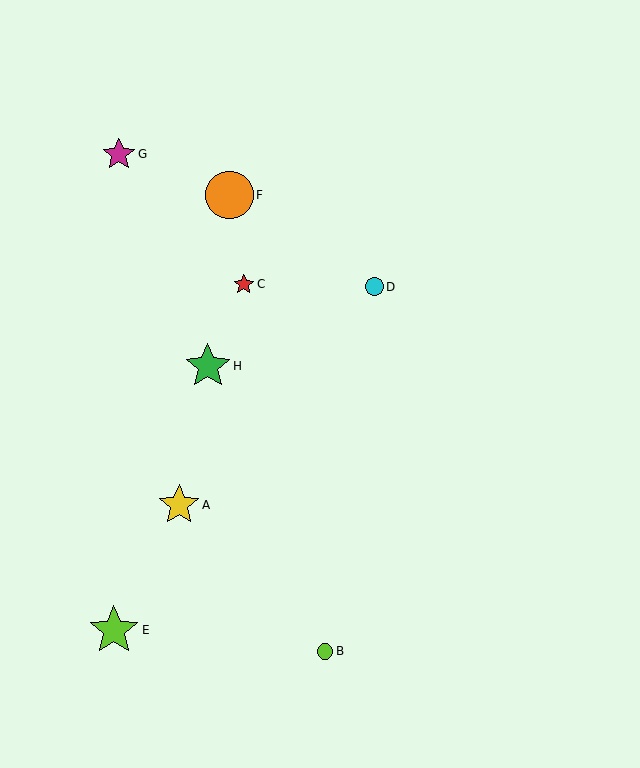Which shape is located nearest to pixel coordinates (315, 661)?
The lime circle (labeled B) at (325, 651) is nearest to that location.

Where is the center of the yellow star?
The center of the yellow star is at (179, 505).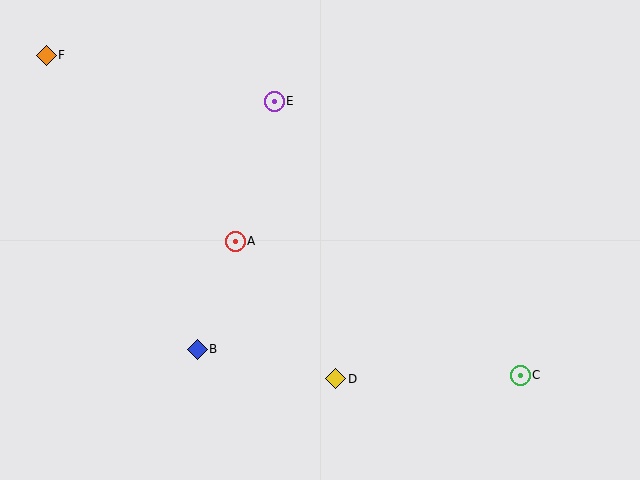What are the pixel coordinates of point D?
Point D is at (336, 379).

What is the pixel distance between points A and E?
The distance between A and E is 145 pixels.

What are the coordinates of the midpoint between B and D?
The midpoint between B and D is at (266, 364).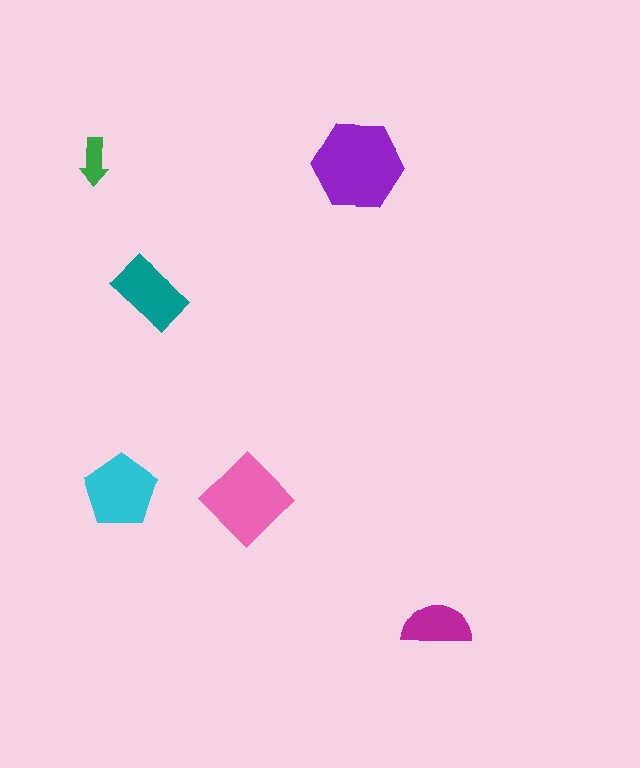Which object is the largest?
The purple hexagon.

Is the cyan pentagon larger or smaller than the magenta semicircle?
Larger.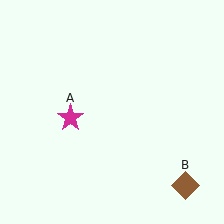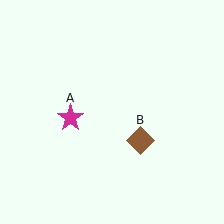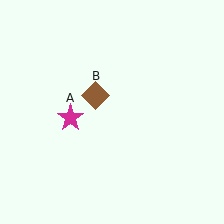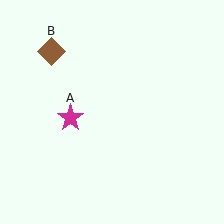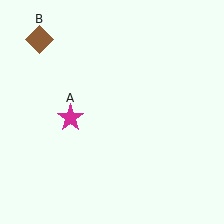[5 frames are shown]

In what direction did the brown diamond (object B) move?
The brown diamond (object B) moved up and to the left.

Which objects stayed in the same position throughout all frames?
Magenta star (object A) remained stationary.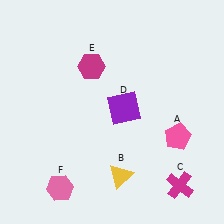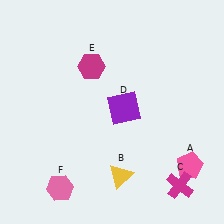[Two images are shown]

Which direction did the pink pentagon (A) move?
The pink pentagon (A) moved down.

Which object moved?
The pink pentagon (A) moved down.